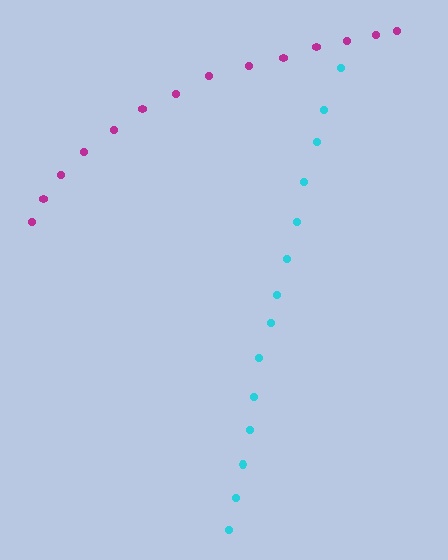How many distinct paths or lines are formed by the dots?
There are 2 distinct paths.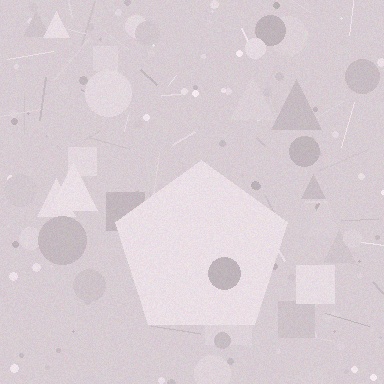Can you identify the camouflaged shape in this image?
The camouflaged shape is a pentagon.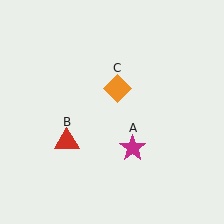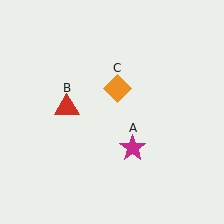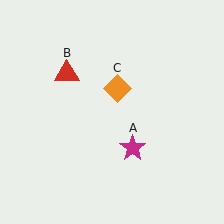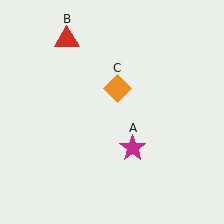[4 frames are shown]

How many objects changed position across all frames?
1 object changed position: red triangle (object B).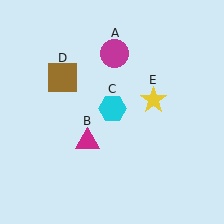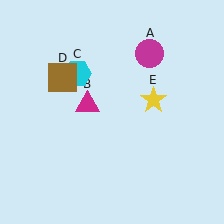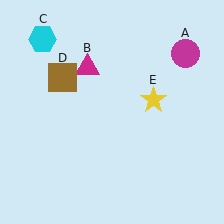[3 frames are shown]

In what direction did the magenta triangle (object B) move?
The magenta triangle (object B) moved up.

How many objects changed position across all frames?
3 objects changed position: magenta circle (object A), magenta triangle (object B), cyan hexagon (object C).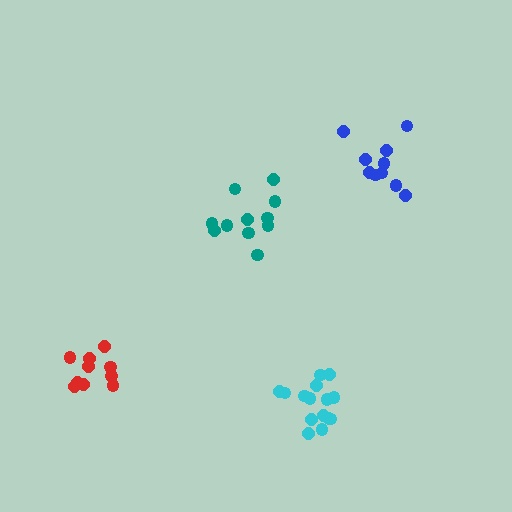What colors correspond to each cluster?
The clusters are colored: teal, red, blue, cyan.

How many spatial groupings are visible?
There are 4 spatial groupings.